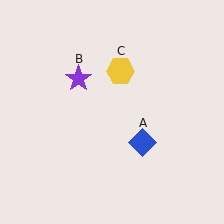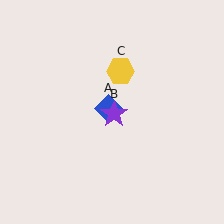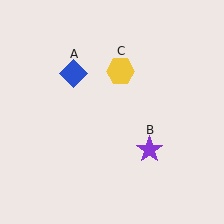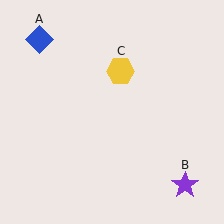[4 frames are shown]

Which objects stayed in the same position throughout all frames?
Yellow hexagon (object C) remained stationary.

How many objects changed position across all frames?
2 objects changed position: blue diamond (object A), purple star (object B).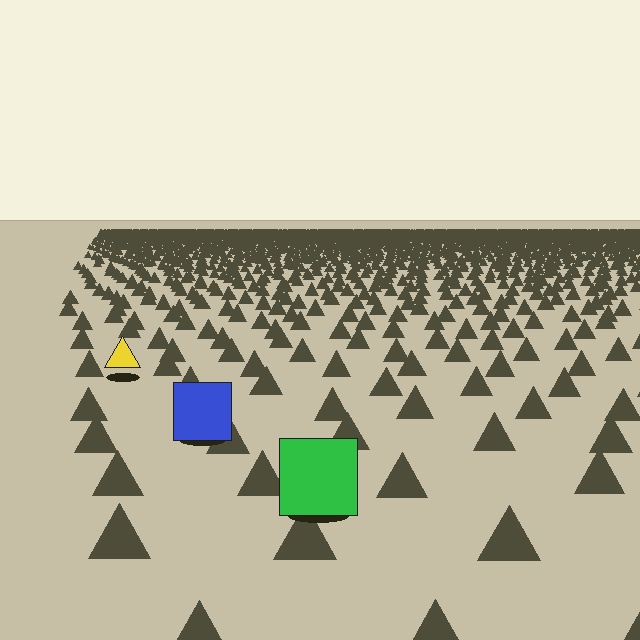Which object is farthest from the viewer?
The yellow triangle is farthest from the viewer. It appears smaller and the ground texture around it is denser.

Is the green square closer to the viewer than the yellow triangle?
Yes. The green square is closer — you can tell from the texture gradient: the ground texture is coarser near it.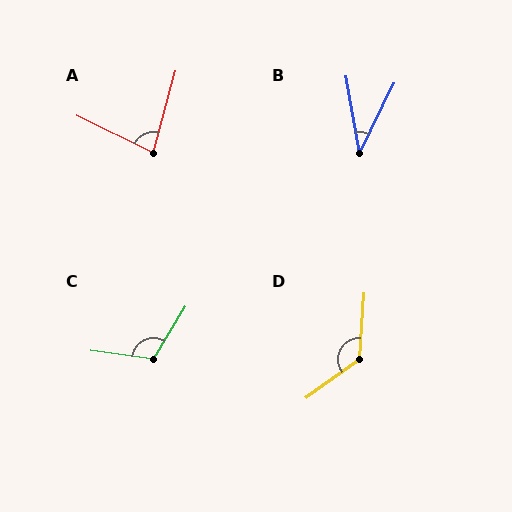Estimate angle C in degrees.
Approximately 114 degrees.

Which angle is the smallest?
B, at approximately 36 degrees.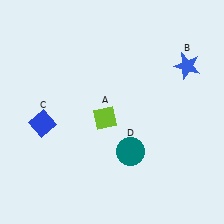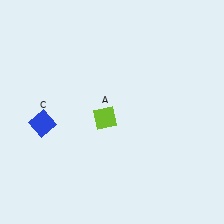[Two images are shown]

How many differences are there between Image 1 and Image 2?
There are 2 differences between the two images.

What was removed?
The teal circle (D), the blue star (B) were removed in Image 2.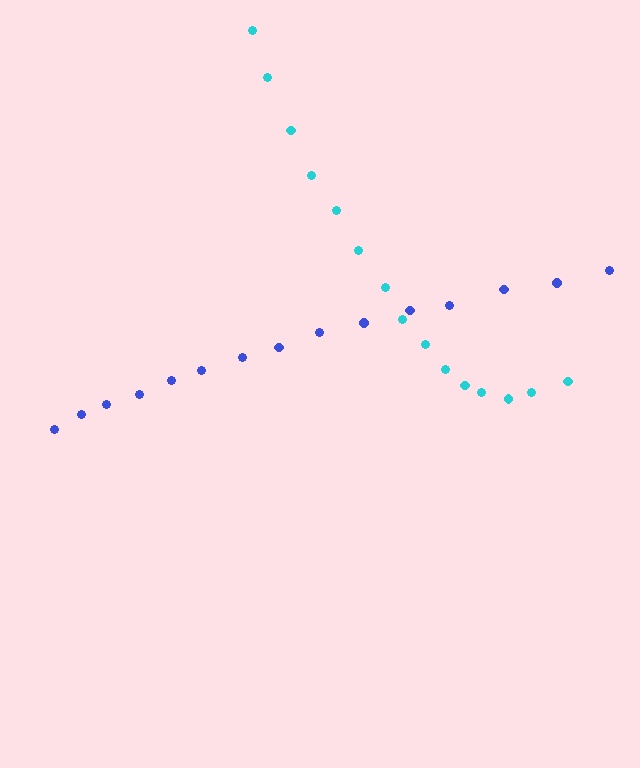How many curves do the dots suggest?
There are 2 distinct paths.